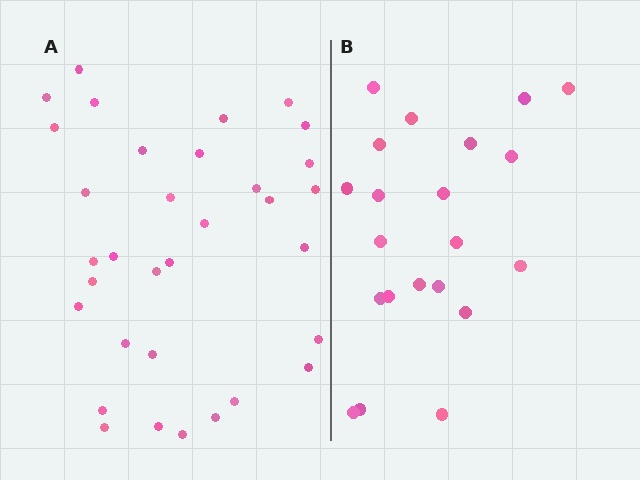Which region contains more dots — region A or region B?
Region A (the left region) has more dots.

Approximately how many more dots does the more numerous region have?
Region A has roughly 12 or so more dots than region B.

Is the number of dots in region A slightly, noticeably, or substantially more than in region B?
Region A has substantially more. The ratio is roughly 1.6 to 1.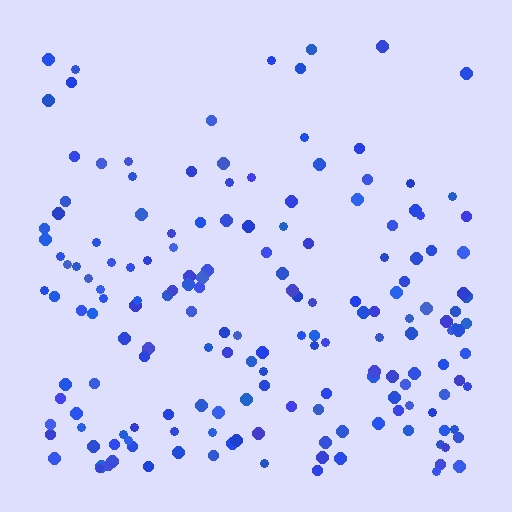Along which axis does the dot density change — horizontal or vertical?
Vertical.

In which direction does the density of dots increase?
From top to bottom, with the bottom side densest.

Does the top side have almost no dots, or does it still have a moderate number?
Still a moderate number, just noticeably fewer than the bottom.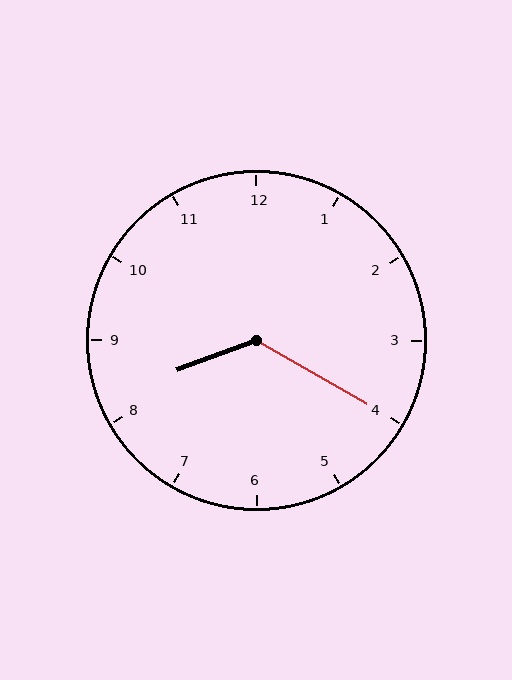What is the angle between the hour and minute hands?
Approximately 130 degrees.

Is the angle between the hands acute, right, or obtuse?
It is obtuse.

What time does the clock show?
8:20.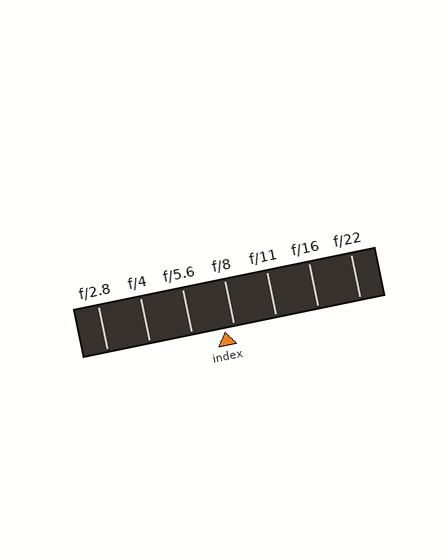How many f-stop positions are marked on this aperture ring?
There are 7 f-stop positions marked.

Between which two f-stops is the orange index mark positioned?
The index mark is between f/5.6 and f/8.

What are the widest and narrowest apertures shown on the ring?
The widest aperture shown is f/2.8 and the narrowest is f/22.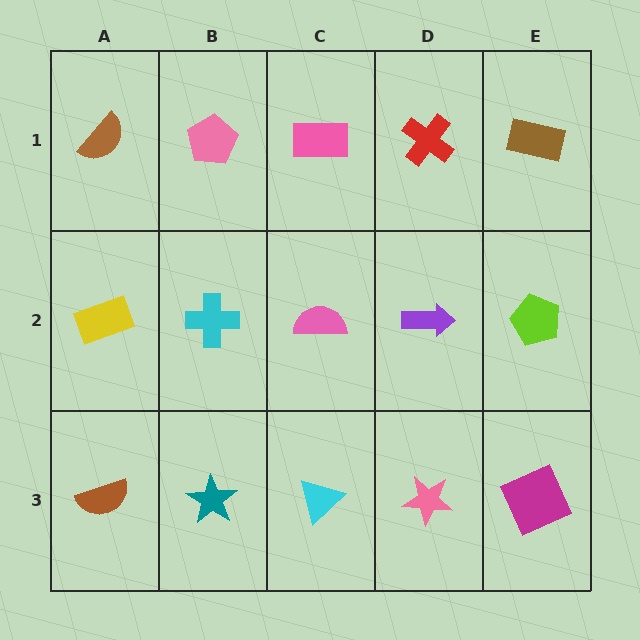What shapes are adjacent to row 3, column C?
A pink semicircle (row 2, column C), a teal star (row 3, column B), a pink star (row 3, column D).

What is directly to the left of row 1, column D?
A pink rectangle.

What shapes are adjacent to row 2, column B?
A pink pentagon (row 1, column B), a teal star (row 3, column B), a yellow rectangle (row 2, column A), a pink semicircle (row 2, column C).